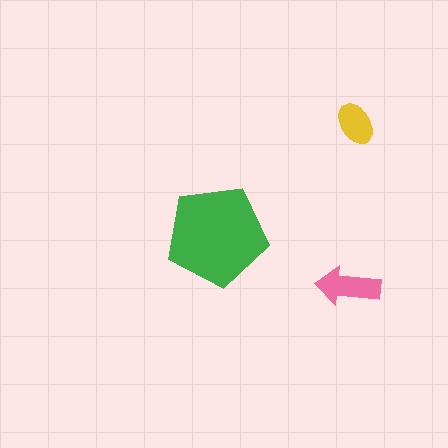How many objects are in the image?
There are 3 objects in the image.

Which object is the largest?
The green pentagon.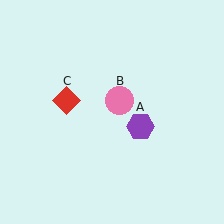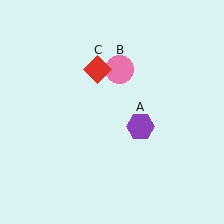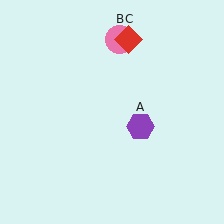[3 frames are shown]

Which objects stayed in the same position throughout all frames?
Purple hexagon (object A) remained stationary.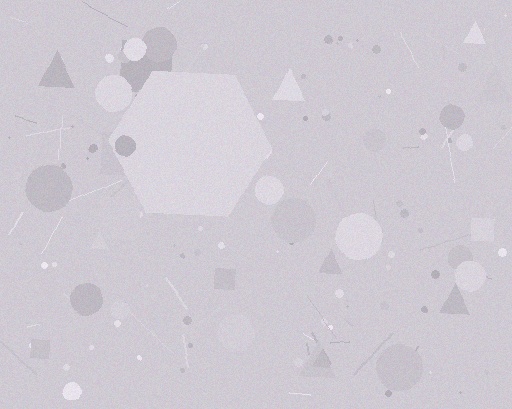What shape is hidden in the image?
A hexagon is hidden in the image.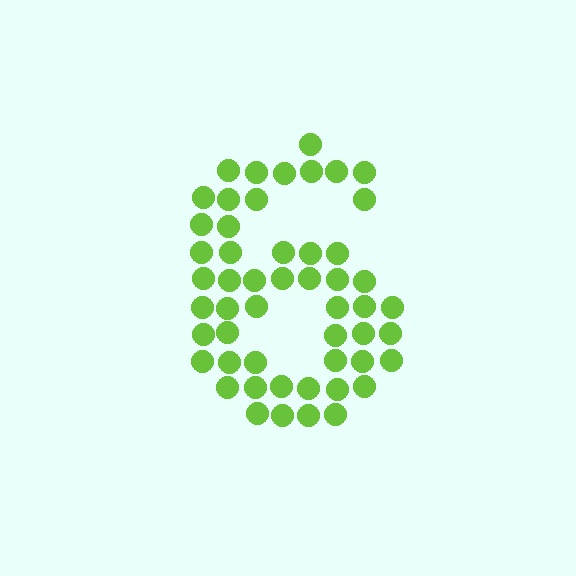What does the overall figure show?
The overall figure shows the digit 6.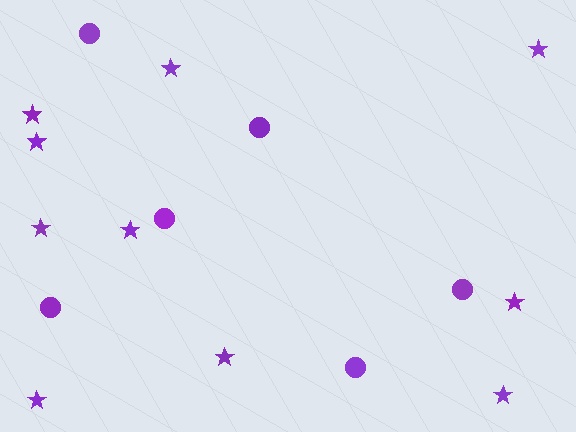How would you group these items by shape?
There are 2 groups: one group of stars (10) and one group of circles (6).